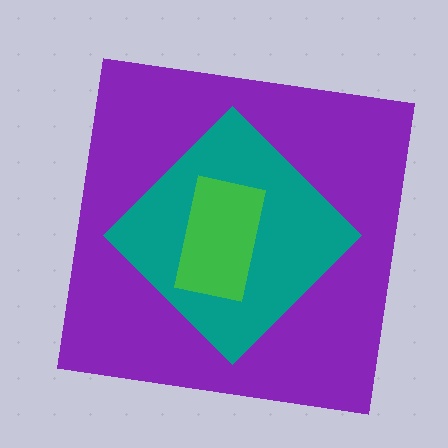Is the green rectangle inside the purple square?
Yes.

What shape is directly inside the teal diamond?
The green rectangle.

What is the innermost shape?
The green rectangle.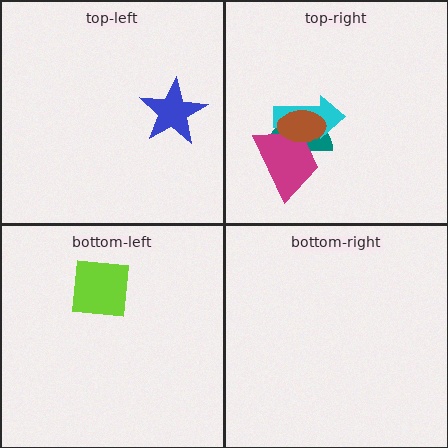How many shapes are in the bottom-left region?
1.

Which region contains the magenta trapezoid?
The top-right region.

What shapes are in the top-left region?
The blue star.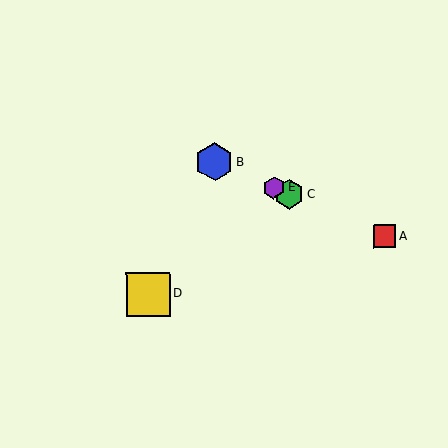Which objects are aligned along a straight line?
Objects A, B, C, E are aligned along a straight line.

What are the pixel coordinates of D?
Object D is at (148, 294).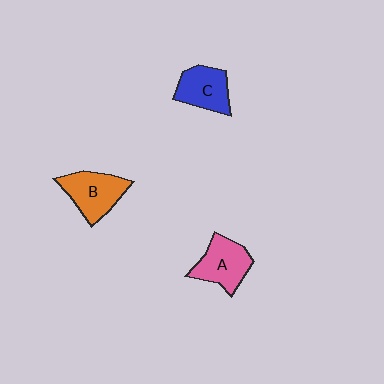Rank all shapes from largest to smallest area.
From largest to smallest: B (orange), A (pink), C (blue).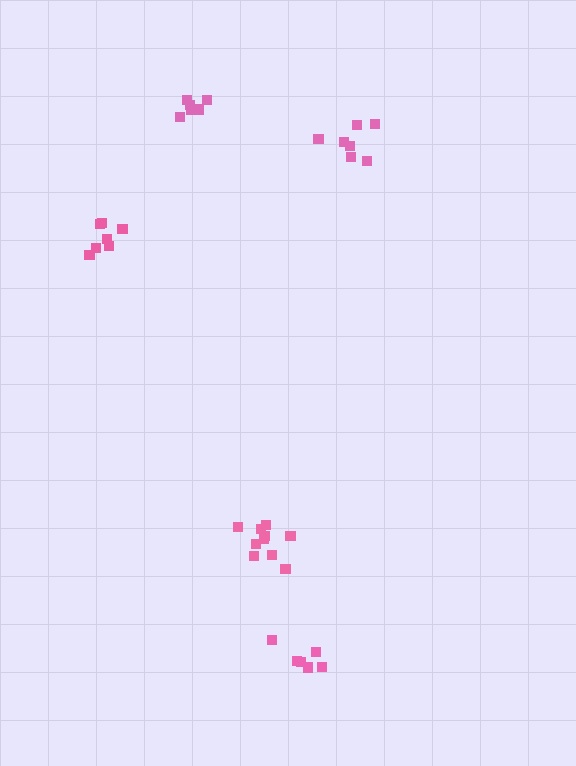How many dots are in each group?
Group 1: 6 dots, Group 2: 6 dots, Group 3: 7 dots, Group 4: 10 dots, Group 5: 7 dots (36 total).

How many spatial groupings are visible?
There are 5 spatial groupings.